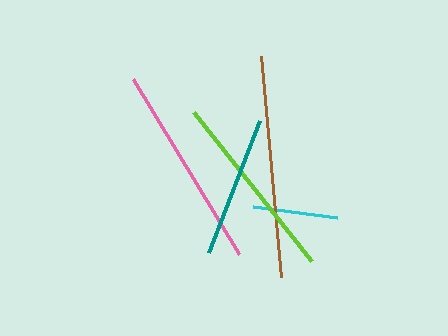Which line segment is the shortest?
The cyan line is the shortest at approximately 85 pixels.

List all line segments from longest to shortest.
From longest to shortest: brown, pink, lime, teal, cyan.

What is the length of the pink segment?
The pink segment is approximately 205 pixels long.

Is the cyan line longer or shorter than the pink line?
The pink line is longer than the cyan line.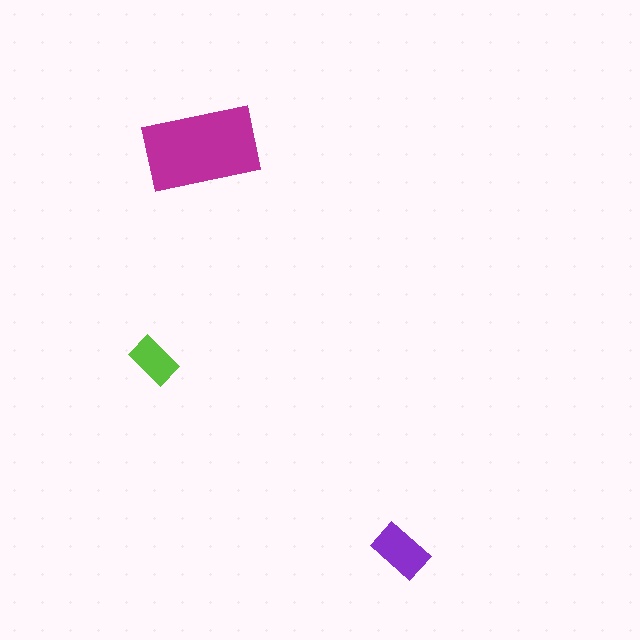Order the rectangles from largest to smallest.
the magenta one, the purple one, the lime one.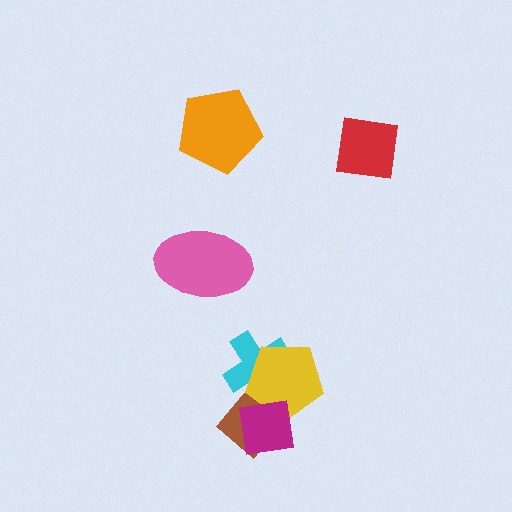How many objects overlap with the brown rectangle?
3 objects overlap with the brown rectangle.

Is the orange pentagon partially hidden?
No, no other shape covers it.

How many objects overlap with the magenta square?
2 objects overlap with the magenta square.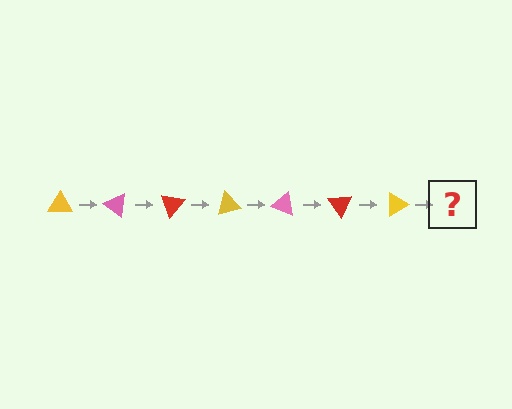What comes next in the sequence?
The next element should be a pink triangle, rotated 245 degrees from the start.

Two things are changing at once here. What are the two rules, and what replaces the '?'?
The two rules are that it rotates 35 degrees each step and the color cycles through yellow, pink, and red. The '?' should be a pink triangle, rotated 245 degrees from the start.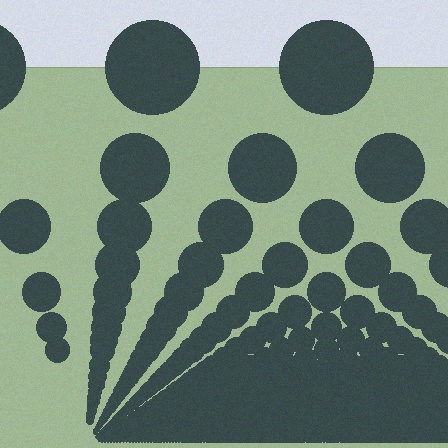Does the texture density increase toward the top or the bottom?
Density increases toward the bottom.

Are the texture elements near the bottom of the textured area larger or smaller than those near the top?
Smaller. The gradient is inverted — elements near the bottom are smaller and denser.